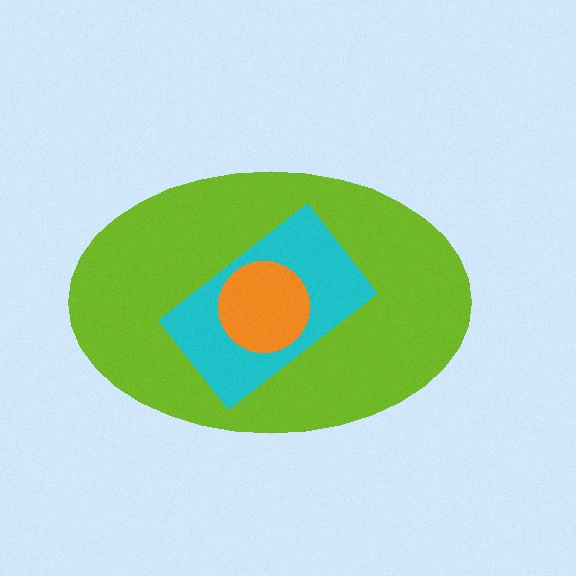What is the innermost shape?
The orange circle.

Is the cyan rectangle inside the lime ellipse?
Yes.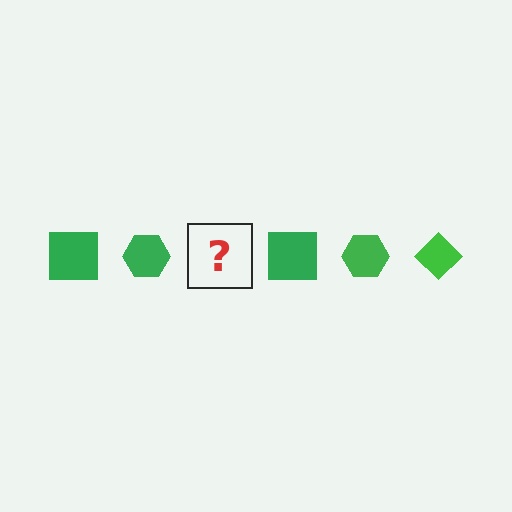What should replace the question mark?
The question mark should be replaced with a green diamond.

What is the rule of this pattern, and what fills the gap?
The rule is that the pattern cycles through square, hexagon, diamond shapes in green. The gap should be filled with a green diamond.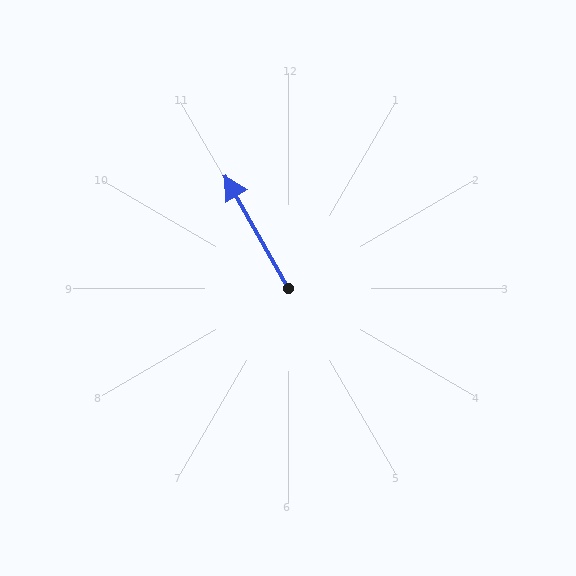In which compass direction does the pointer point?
Northwest.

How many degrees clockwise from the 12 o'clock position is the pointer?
Approximately 331 degrees.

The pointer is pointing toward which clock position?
Roughly 11 o'clock.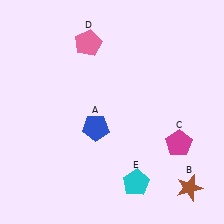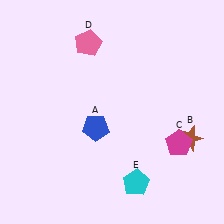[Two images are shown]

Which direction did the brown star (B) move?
The brown star (B) moved up.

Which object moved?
The brown star (B) moved up.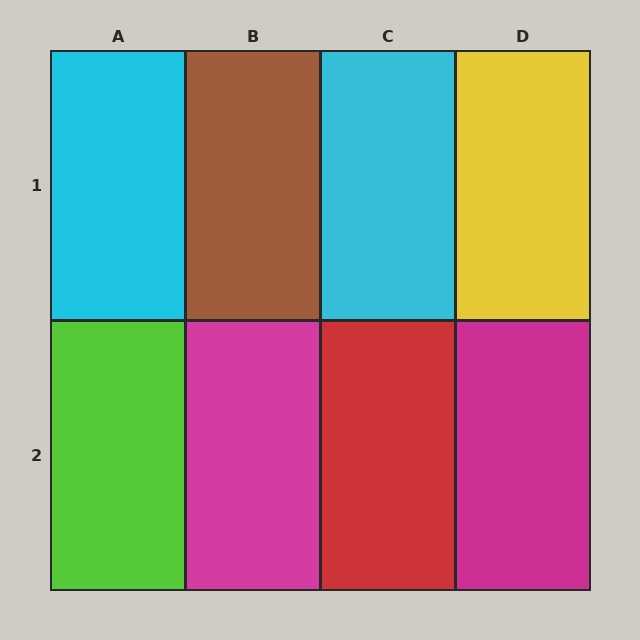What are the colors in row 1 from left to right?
Cyan, brown, cyan, yellow.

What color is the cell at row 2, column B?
Magenta.